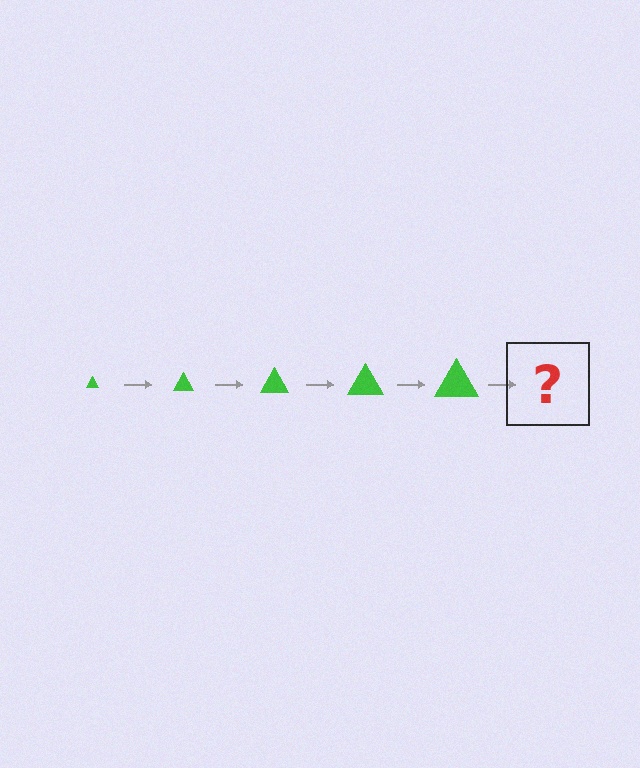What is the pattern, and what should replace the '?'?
The pattern is that the triangle gets progressively larger each step. The '?' should be a green triangle, larger than the previous one.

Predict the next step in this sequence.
The next step is a green triangle, larger than the previous one.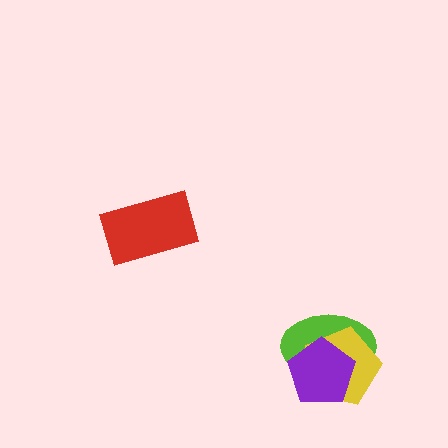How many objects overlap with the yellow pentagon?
2 objects overlap with the yellow pentagon.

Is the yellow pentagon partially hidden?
Yes, it is partially covered by another shape.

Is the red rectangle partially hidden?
No, no other shape covers it.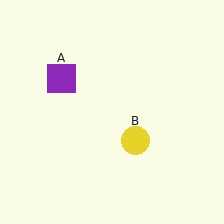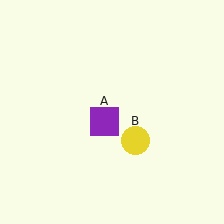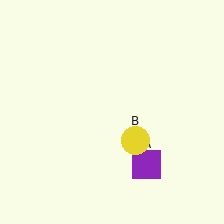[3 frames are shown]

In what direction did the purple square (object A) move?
The purple square (object A) moved down and to the right.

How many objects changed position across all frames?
1 object changed position: purple square (object A).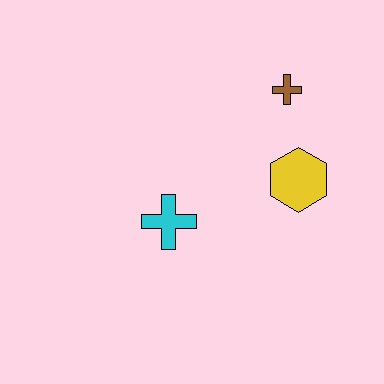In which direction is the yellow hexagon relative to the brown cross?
The yellow hexagon is below the brown cross.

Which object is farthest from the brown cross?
The cyan cross is farthest from the brown cross.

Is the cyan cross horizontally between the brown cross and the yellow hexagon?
No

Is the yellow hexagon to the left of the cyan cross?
No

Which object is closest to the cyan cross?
The yellow hexagon is closest to the cyan cross.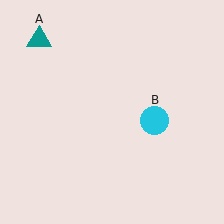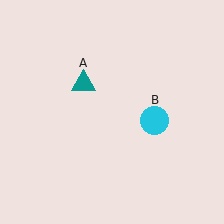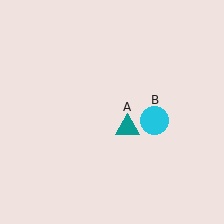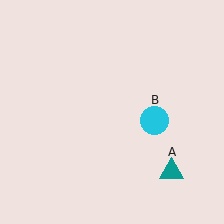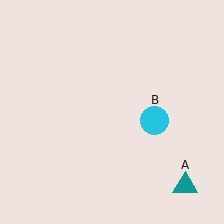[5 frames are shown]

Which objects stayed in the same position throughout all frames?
Cyan circle (object B) remained stationary.